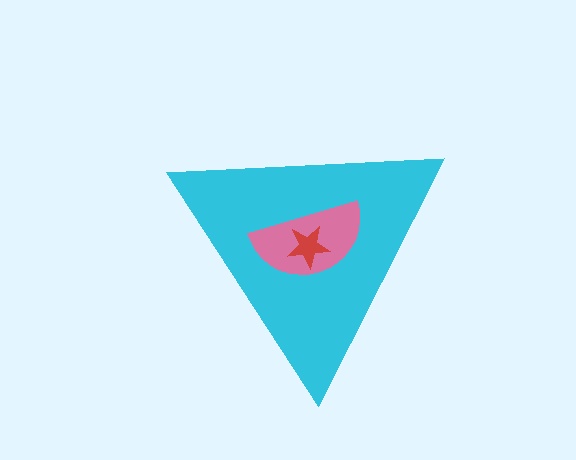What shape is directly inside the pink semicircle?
The red star.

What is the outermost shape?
The cyan triangle.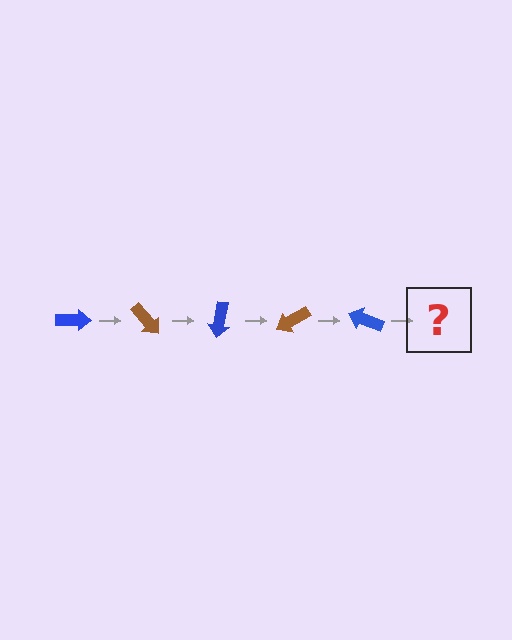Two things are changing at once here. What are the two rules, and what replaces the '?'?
The two rules are that it rotates 50 degrees each step and the color cycles through blue and brown. The '?' should be a brown arrow, rotated 250 degrees from the start.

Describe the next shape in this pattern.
It should be a brown arrow, rotated 250 degrees from the start.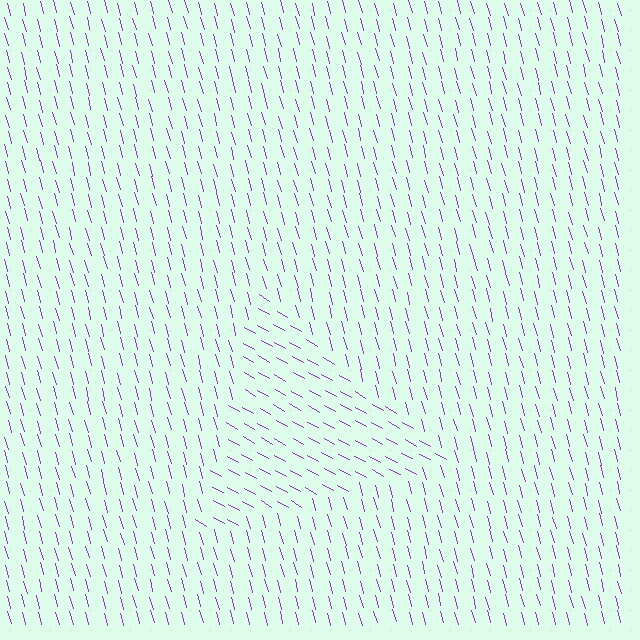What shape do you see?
I see a triangle.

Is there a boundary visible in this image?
Yes, there is a texture boundary formed by a change in line orientation.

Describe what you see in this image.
The image is filled with small purple line segments. A triangle region in the image has lines oriented differently from the surrounding lines, creating a visible texture boundary.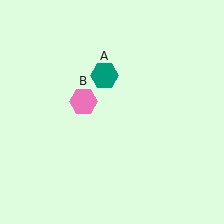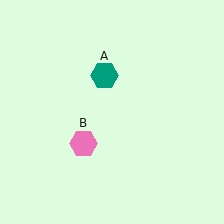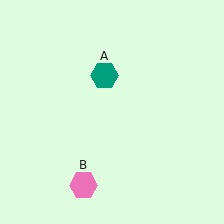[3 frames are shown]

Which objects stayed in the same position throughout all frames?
Teal hexagon (object A) remained stationary.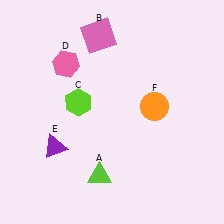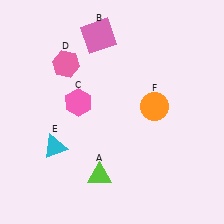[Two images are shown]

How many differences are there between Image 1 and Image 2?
There are 2 differences between the two images.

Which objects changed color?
C changed from lime to pink. E changed from purple to cyan.